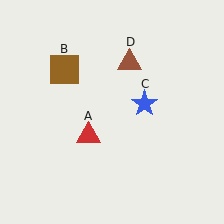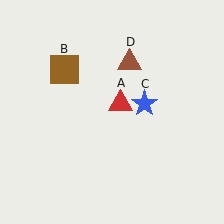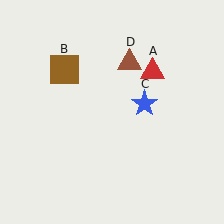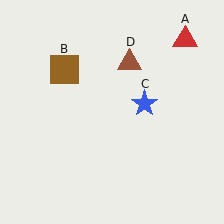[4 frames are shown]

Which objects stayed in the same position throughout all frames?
Brown square (object B) and blue star (object C) and brown triangle (object D) remained stationary.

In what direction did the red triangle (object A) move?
The red triangle (object A) moved up and to the right.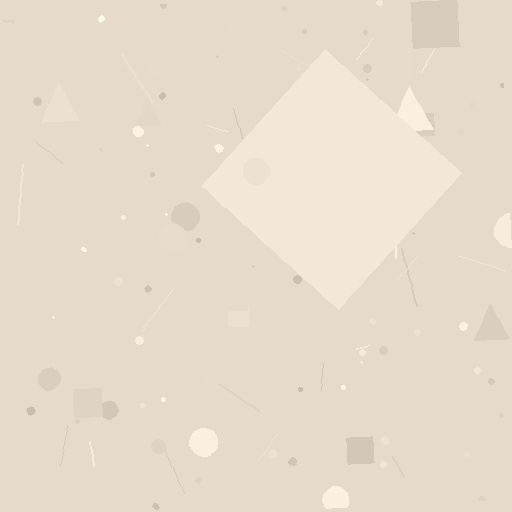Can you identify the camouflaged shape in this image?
The camouflaged shape is a diamond.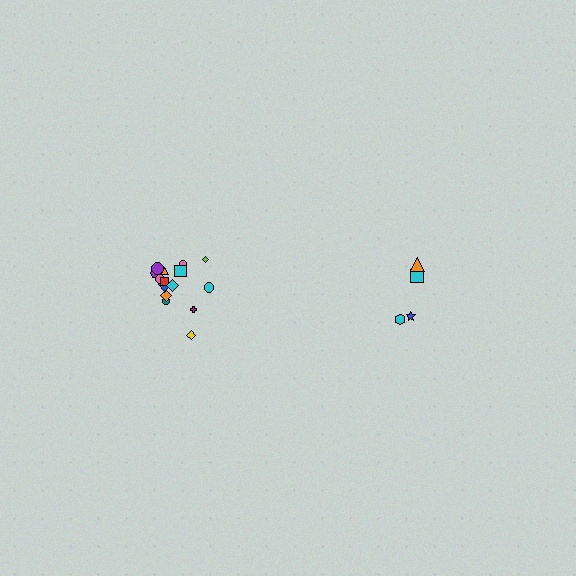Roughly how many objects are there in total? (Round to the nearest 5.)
Roughly 20 objects in total.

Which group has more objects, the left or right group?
The left group.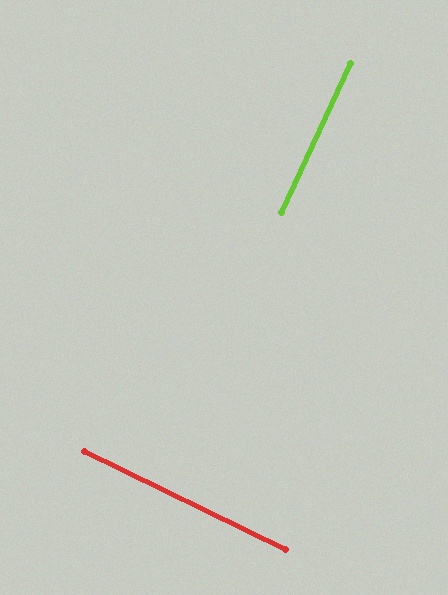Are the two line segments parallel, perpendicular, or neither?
Perpendicular — they meet at approximately 89°.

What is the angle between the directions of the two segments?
Approximately 89 degrees.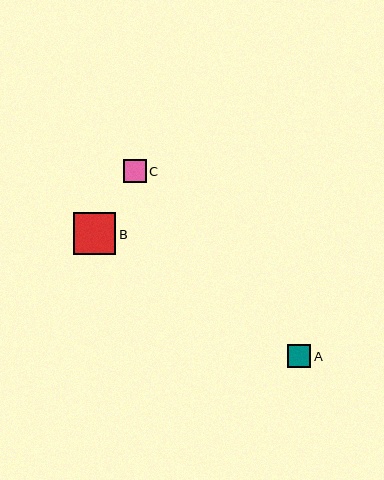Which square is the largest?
Square B is the largest with a size of approximately 42 pixels.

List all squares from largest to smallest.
From largest to smallest: B, C, A.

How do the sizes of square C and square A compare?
Square C and square A are approximately the same size.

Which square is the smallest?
Square A is the smallest with a size of approximately 23 pixels.